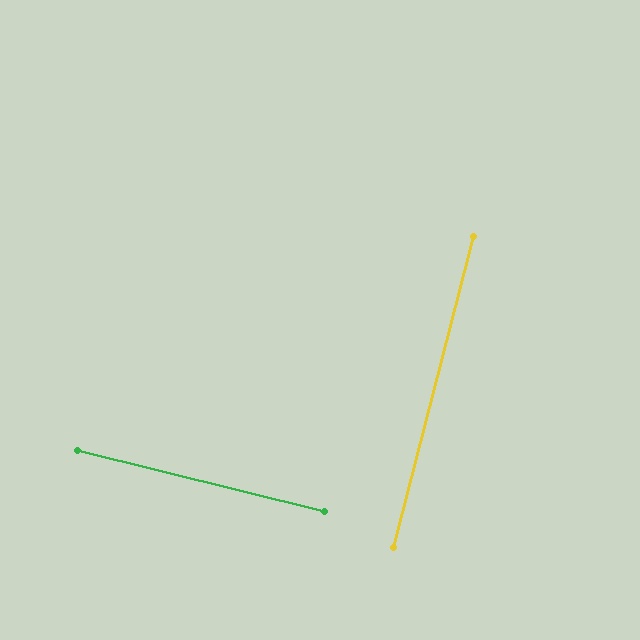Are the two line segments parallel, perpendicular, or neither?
Perpendicular — they meet at approximately 89°.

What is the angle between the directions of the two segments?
Approximately 89 degrees.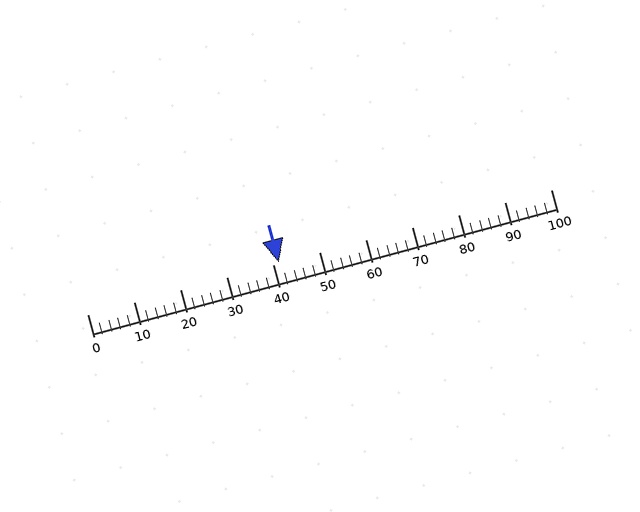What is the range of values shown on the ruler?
The ruler shows values from 0 to 100.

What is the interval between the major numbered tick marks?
The major tick marks are spaced 10 units apart.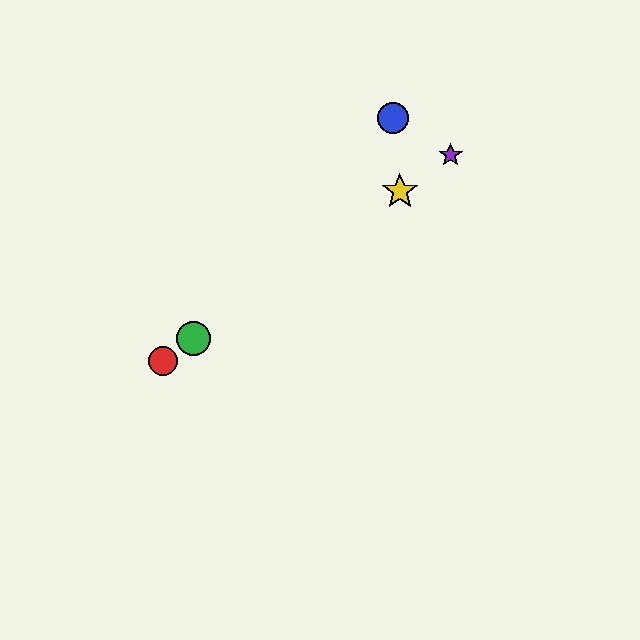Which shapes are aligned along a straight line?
The red circle, the green circle, the yellow star, the purple star are aligned along a straight line.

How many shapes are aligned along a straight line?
4 shapes (the red circle, the green circle, the yellow star, the purple star) are aligned along a straight line.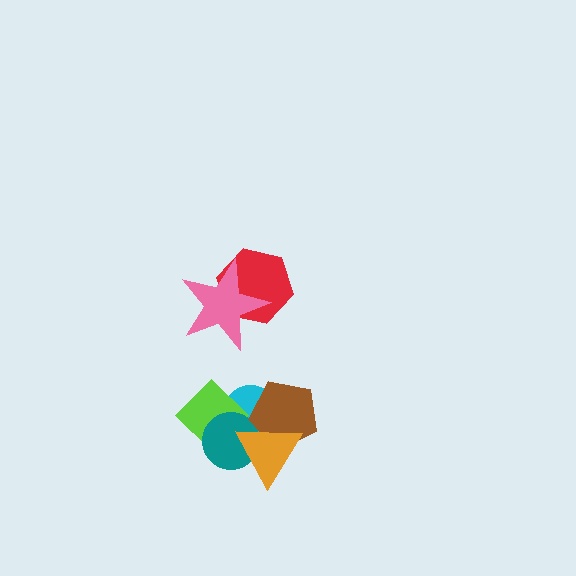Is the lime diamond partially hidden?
Yes, it is partially covered by another shape.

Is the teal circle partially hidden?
Yes, it is partially covered by another shape.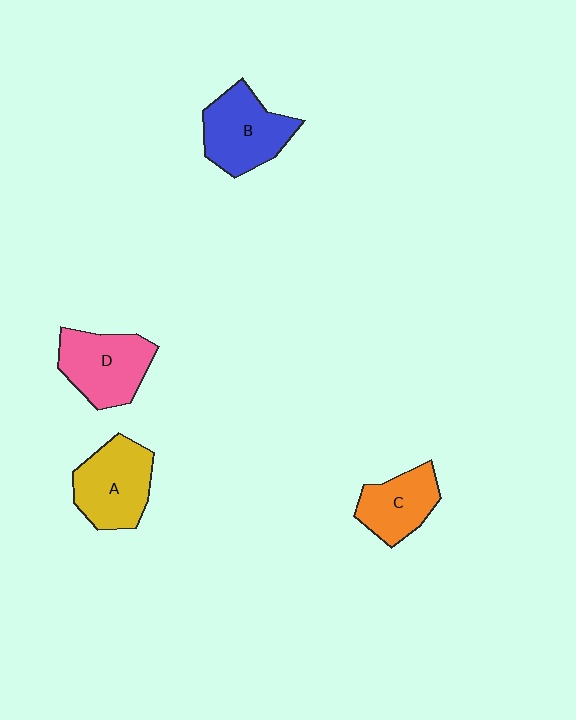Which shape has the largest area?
Shape A (yellow).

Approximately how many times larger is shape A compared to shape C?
Approximately 1.3 times.